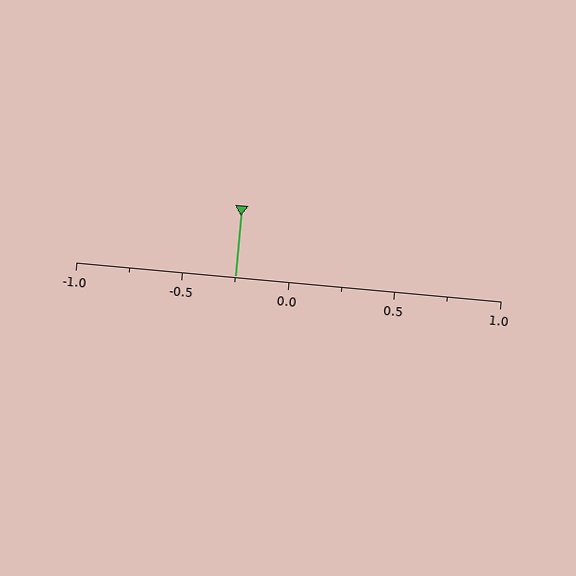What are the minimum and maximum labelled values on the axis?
The axis runs from -1.0 to 1.0.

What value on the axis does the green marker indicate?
The marker indicates approximately -0.25.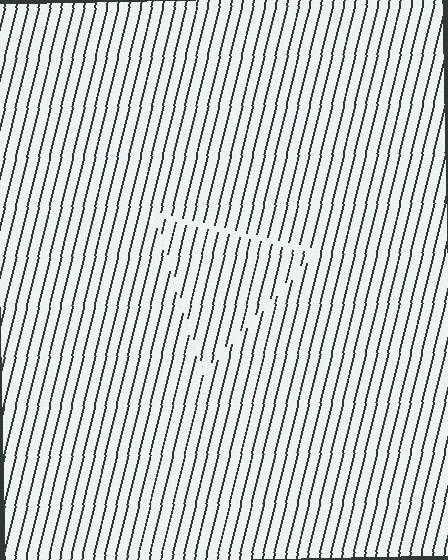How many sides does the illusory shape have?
3 sides — the line-ends trace a triangle.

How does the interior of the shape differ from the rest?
The interior of the shape contains the same grating, shifted by half a period — the contour is defined by the phase discontinuity where line-ends from the inner and outer gratings abut.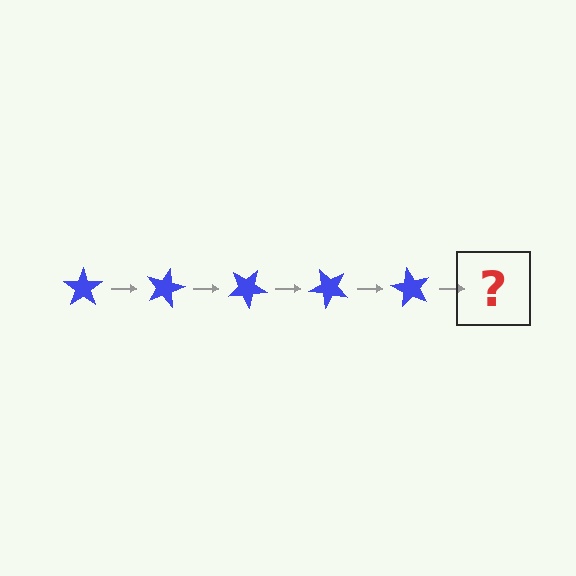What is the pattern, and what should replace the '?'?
The pattern is that the star rotates 15 degrees each step. The '?' should be a blue star rotated 75 degrees.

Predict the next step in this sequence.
The next step is a blue star rotated 75 degrees.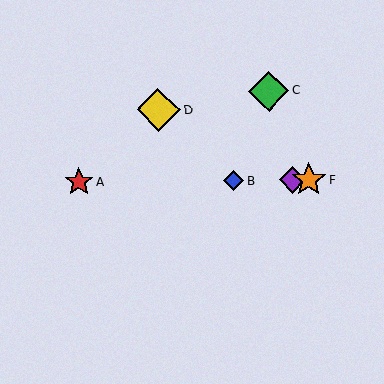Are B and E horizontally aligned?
Yes, both are at y≈181.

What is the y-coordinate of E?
Object E is at y≈180.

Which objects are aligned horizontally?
Objects A, B, E, F are aligned horizontally.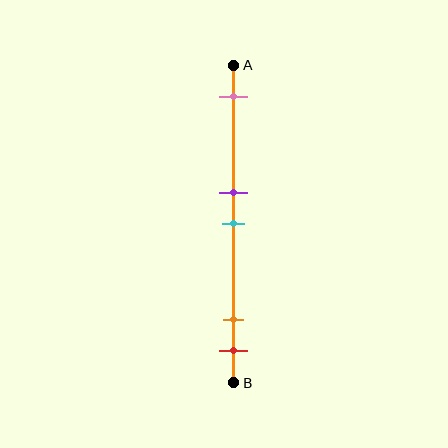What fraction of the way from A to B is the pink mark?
The pink mark is approximately 10% (0.1) of the way from A to B.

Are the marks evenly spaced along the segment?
No, the marks are not evenly spaced.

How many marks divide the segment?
There are 5 marks dividing the segment.